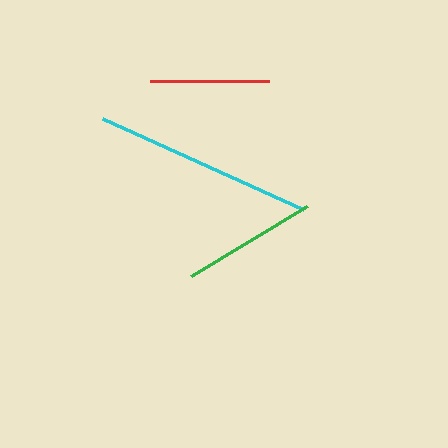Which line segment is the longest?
The cyan line is the longest at approximately 221 pixels.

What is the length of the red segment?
The red segment is approximately 119 pixels long.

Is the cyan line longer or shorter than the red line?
The cyan line is longer than the red line.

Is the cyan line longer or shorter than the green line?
The cyan line is longer than the green line.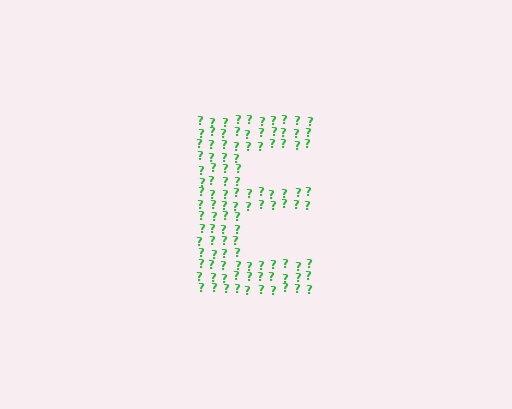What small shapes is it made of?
It is made of small question marks.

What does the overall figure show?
The overall figure shows the letter E.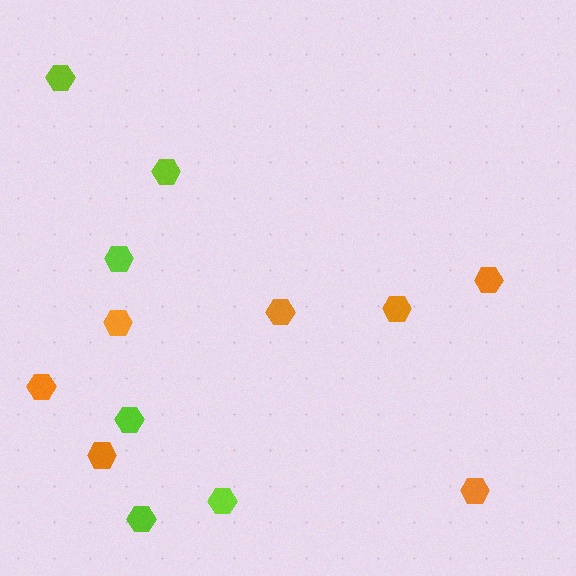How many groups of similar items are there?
There are 2 groups: one group of lime hexagons (6) and one group of orange hexagons (7).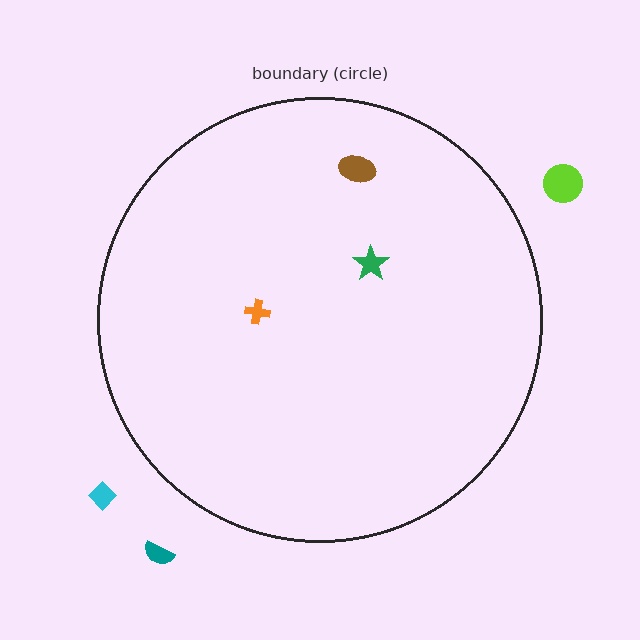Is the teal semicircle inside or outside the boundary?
Outside.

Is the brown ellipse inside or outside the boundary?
Inside.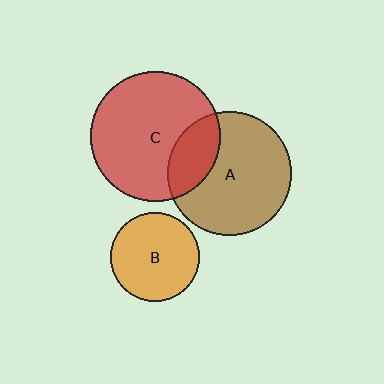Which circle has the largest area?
Circle C (red).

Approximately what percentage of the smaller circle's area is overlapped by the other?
Approximately 25%.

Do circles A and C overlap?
Yes.